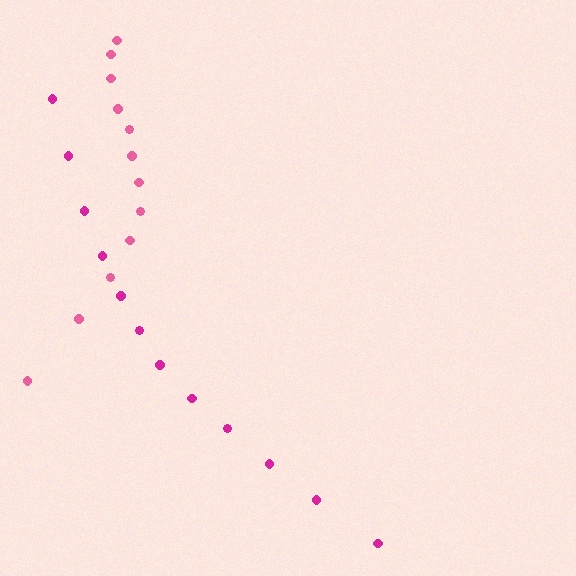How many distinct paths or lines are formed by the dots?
There are 2 distinct paths.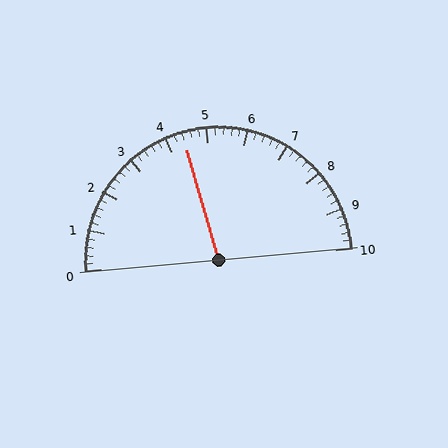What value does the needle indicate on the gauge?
The needle indicates approximately 4.4.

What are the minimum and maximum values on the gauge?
The gauge ranges from 0 to 10.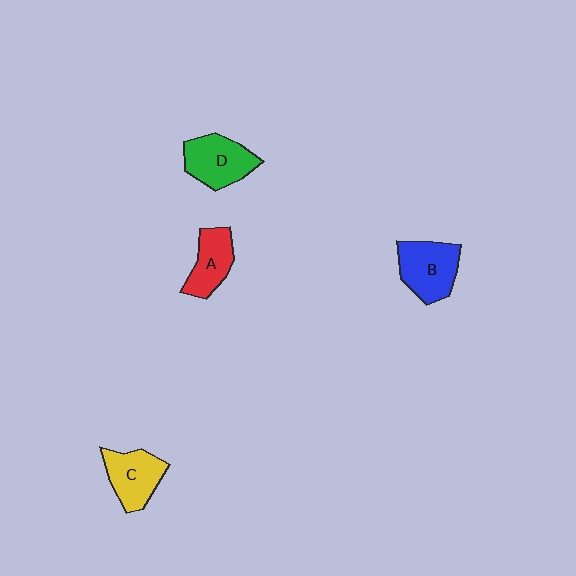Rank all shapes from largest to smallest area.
From largest to smallest: B (blue), D (green), C (yellow), A (red).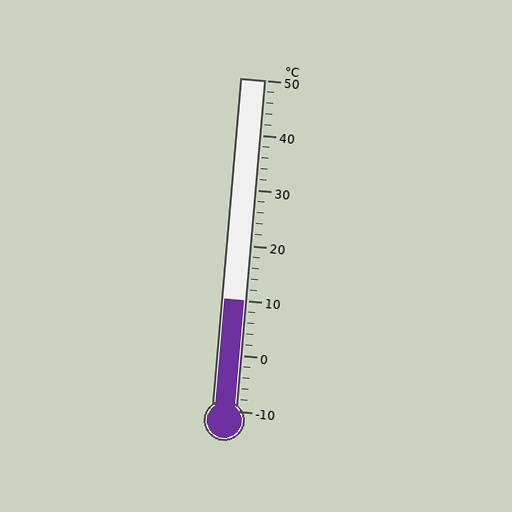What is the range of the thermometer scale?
The thermometer scale ranges from -10°C to 50°C.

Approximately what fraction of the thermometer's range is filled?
The thermometer is filled to approximately 35% of its range.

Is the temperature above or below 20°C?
The temperature is below 20°C.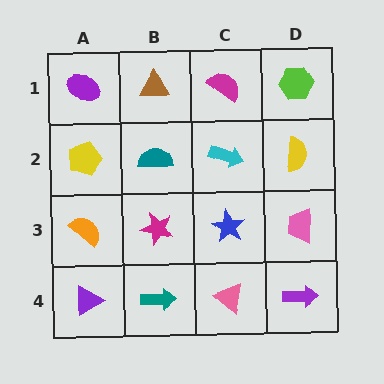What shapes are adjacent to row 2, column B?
A brown triangle (row 1, column B), a magenta star (row 3, column B), a yellow pentagon (row 2, column A), a cyan arrow (row 2, column C).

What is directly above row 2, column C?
A magenta semicircle.